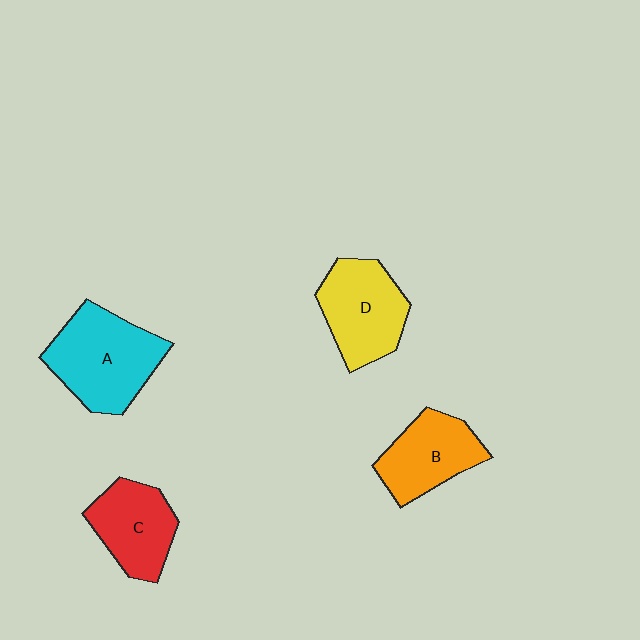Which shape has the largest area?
Shape A (cyan).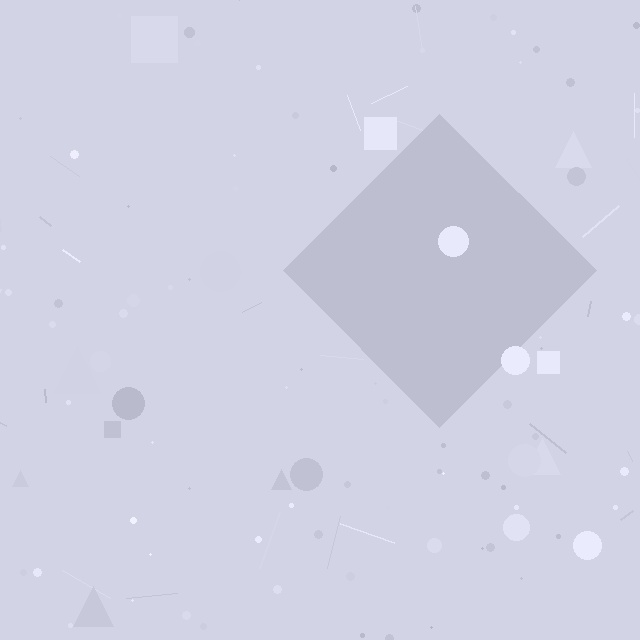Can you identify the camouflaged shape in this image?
The camouflaged shape is a diamond.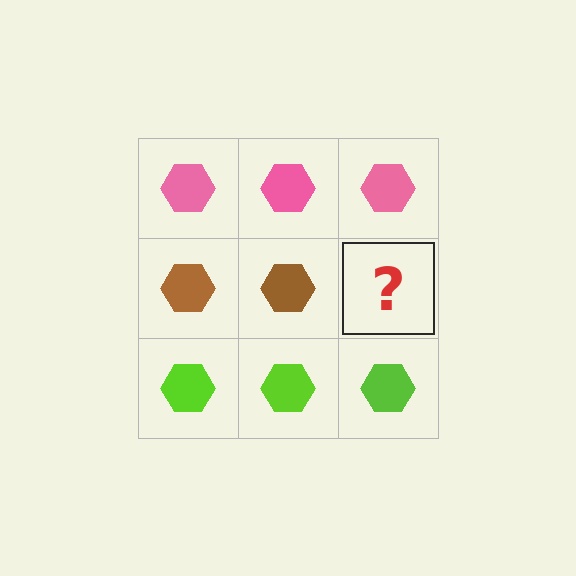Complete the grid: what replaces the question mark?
The question mark should be replaced with a brown hexagon.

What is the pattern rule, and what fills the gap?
The rule is that each row has a consistent color. The gap should be filled with a brown hexagon.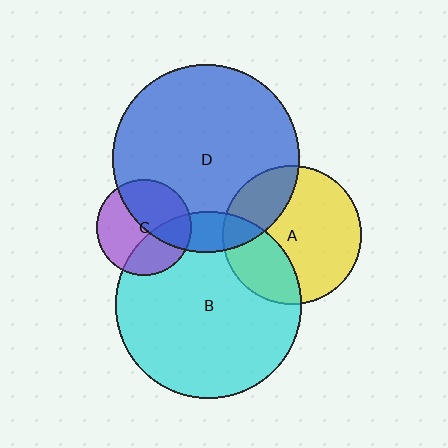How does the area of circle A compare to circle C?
Approximately 2.1 times.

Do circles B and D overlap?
Yes.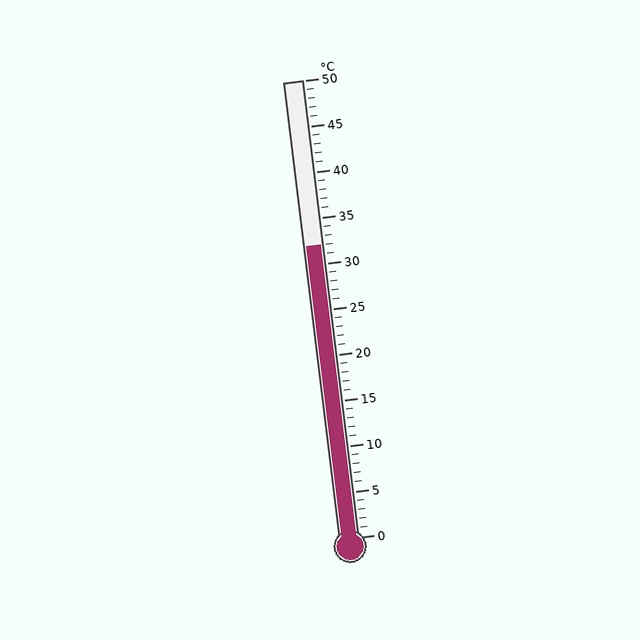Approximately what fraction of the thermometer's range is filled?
The thermometer is filled to approximately 65% of its range.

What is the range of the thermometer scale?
The thermometer scale ranges from 0°C to 50°C.